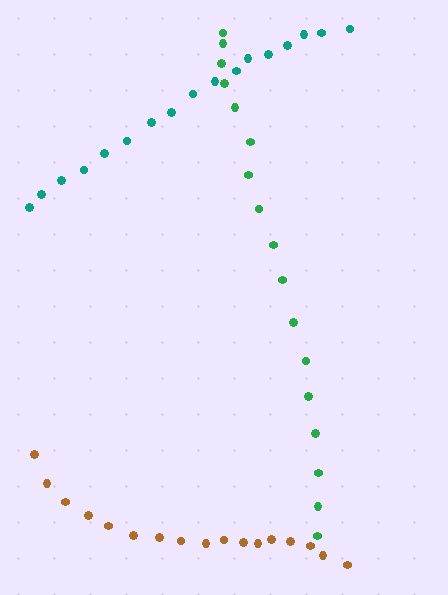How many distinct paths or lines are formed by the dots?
There are 3 distinct paths.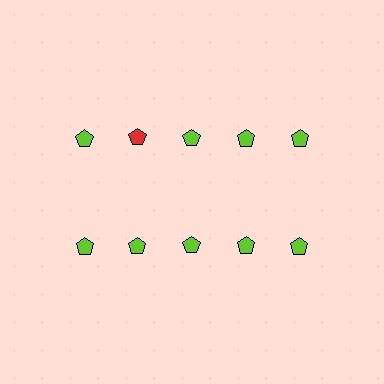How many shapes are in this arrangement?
There are 10 shapes arranged in a grid pattern.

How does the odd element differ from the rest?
It has a different color: red instead of lime.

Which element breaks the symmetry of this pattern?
The red pentagon in the top row, second from left column breaks the symmetry. All other shapes are lime pentagons.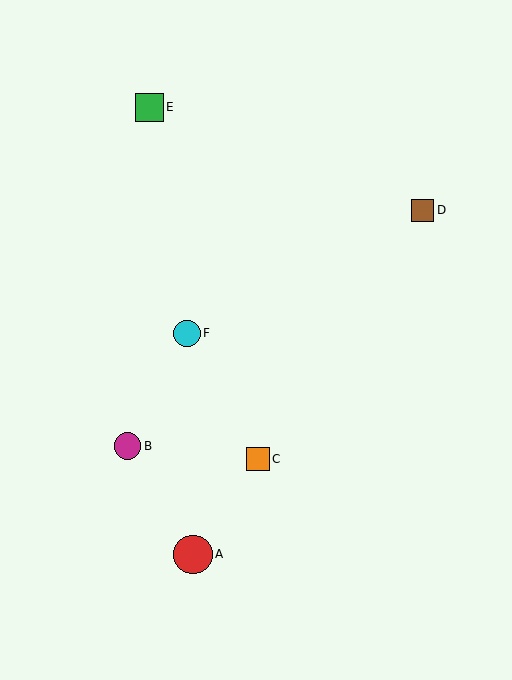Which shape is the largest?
The red circle (labeled A) is the largest.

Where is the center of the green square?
The center of the green square is at (149, 107).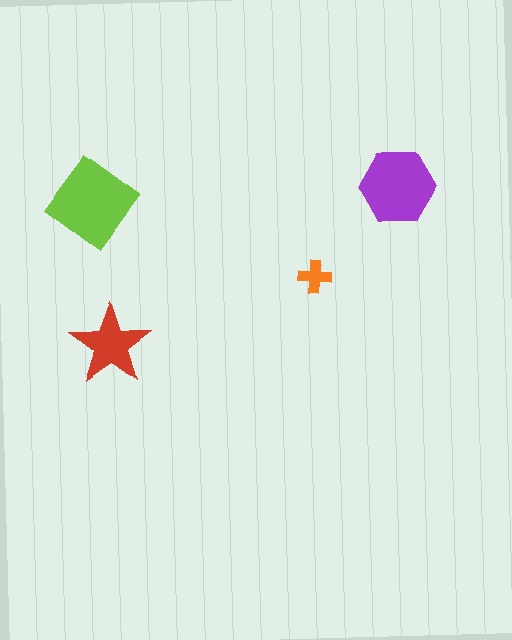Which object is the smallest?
The orange cross.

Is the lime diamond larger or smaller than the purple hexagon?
Larger.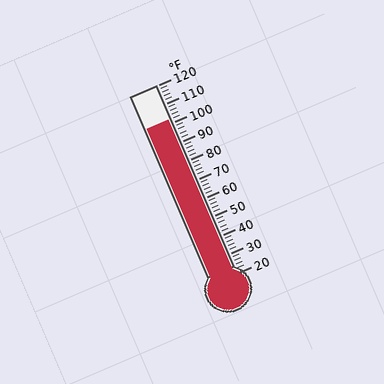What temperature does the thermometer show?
The thermometer shows approximately 102°F.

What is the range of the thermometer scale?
The thermometer scale ranges from 20°F to 120°F.